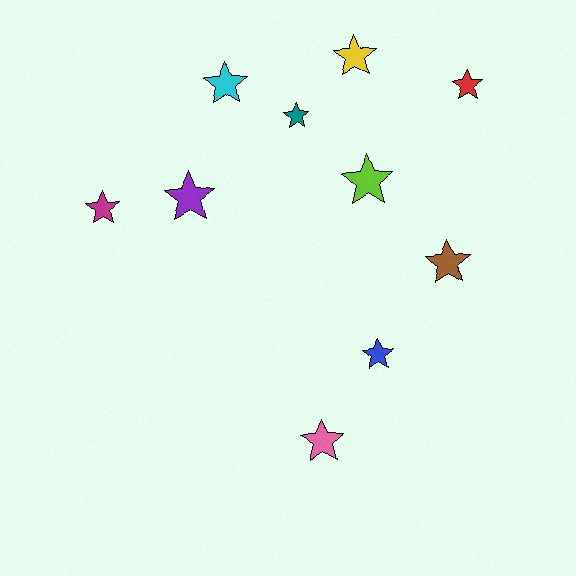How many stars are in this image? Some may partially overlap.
There are 10 stars.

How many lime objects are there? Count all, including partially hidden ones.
There is 1 lime object.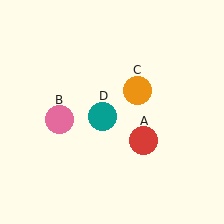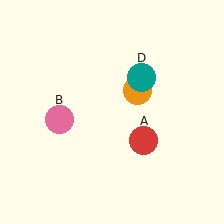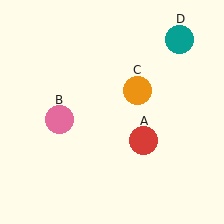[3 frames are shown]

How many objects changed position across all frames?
1 object changed position: teal circle (object D).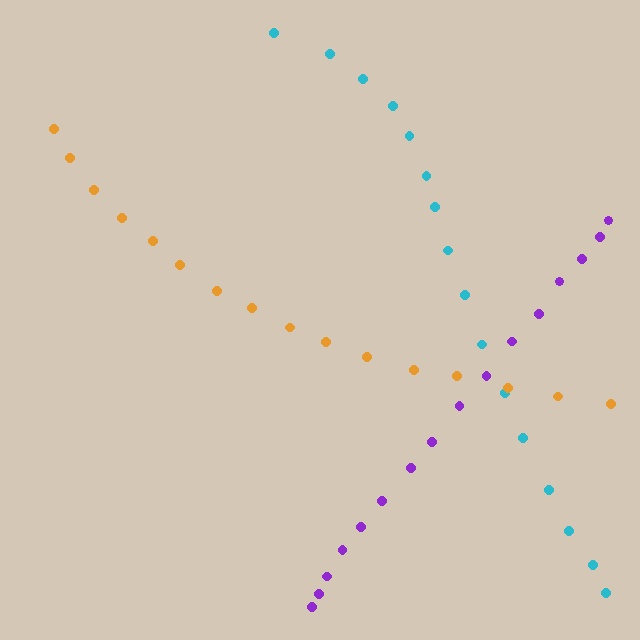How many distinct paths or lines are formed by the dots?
There are 3 distinct paths.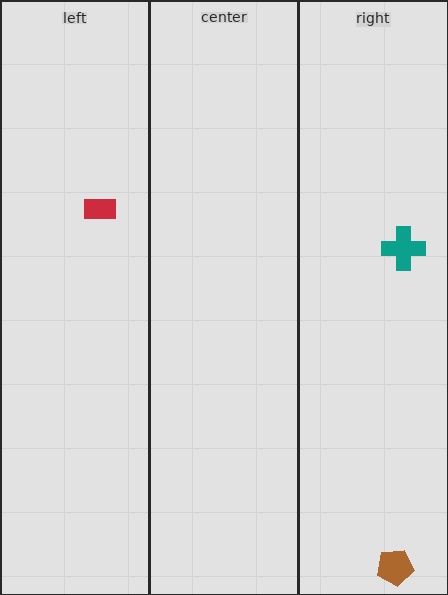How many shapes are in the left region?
1.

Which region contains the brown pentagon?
The right region.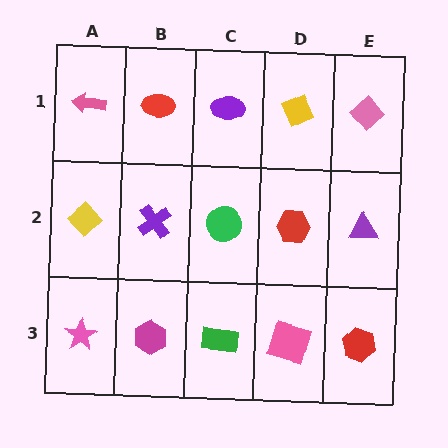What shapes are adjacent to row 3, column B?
A purple cross (row 2, column B), a pink star (row 3, column A), a green rectangle (row 3, column C).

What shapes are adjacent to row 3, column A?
A yellow diamond (row 2, column A), a magenta hexagon (row 3, column B).